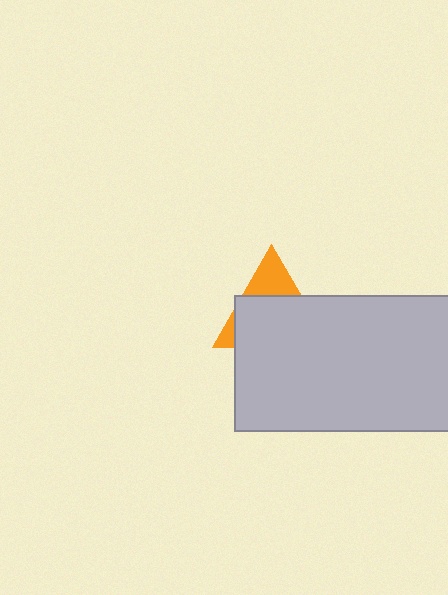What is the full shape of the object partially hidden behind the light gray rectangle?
The partially hidden object is an orange triangle.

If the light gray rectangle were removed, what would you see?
You would see the complete orange triangle.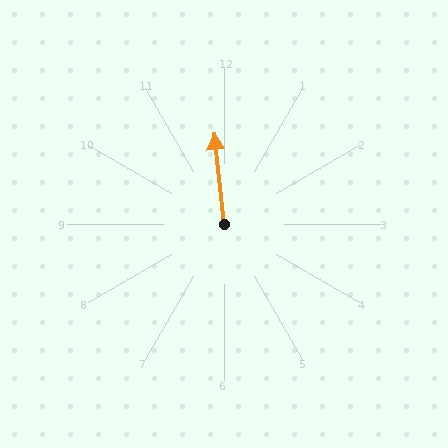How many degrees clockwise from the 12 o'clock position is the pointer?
Approximately 354 degrees.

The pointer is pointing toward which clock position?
Roughly 12 o'clock.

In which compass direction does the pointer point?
North.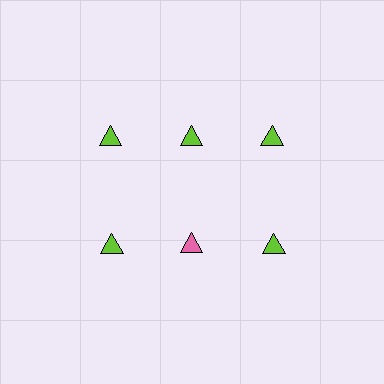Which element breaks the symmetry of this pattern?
The pink triangle in the second row, second from left column breaks the symmetry. All other shapes are lime triangles.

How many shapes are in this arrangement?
There are 6 shapes arranged in a grid pattern.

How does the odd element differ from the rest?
It has a different color: pink instead of lime.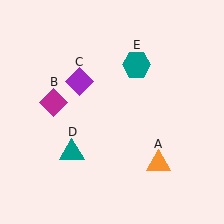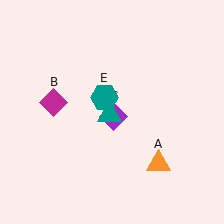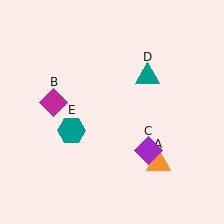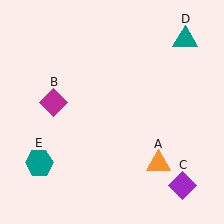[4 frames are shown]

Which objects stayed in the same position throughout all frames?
Orange triangle (object A) and magenta diamond (object B) remained stationary.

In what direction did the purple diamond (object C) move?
The purple diamond (object C) moved down and to the right.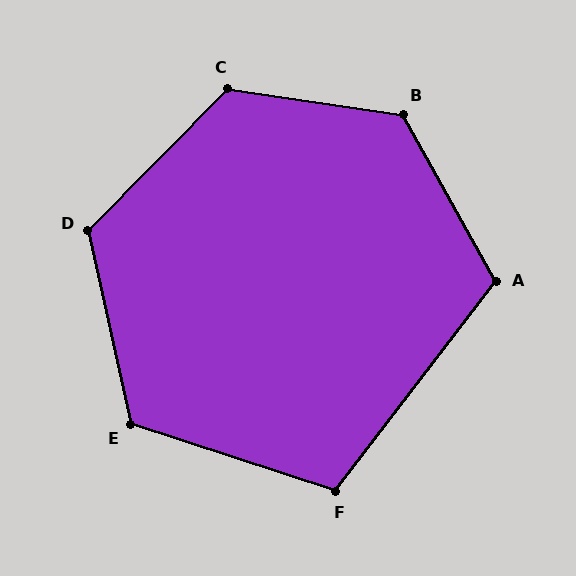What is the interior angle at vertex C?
Approximately 126 degrees (obtuse).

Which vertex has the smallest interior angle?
F, at approximately 110 degrees.